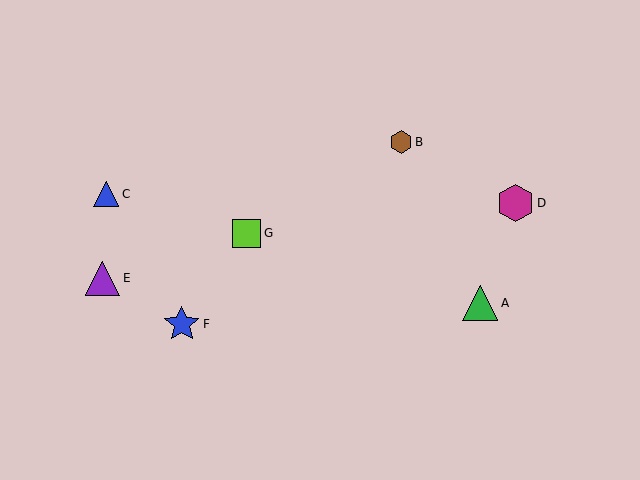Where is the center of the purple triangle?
The center of the purple triangle is at (103, 278).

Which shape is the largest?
The magenta hexagon (labeled D) is the largest.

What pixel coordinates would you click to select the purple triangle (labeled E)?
Click at (103, 278) to select the purple triangle E.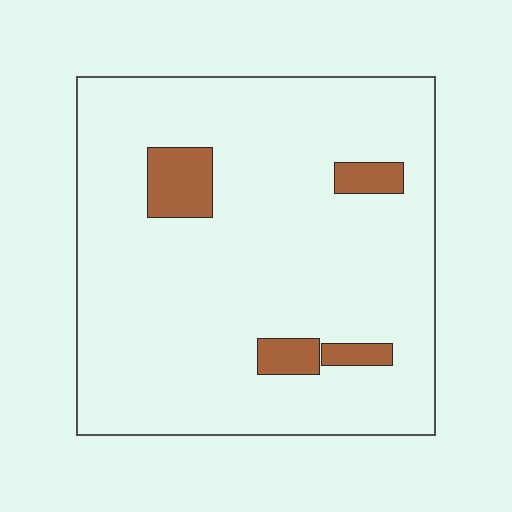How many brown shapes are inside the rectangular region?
4.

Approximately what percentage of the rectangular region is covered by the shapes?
Approximately 10%.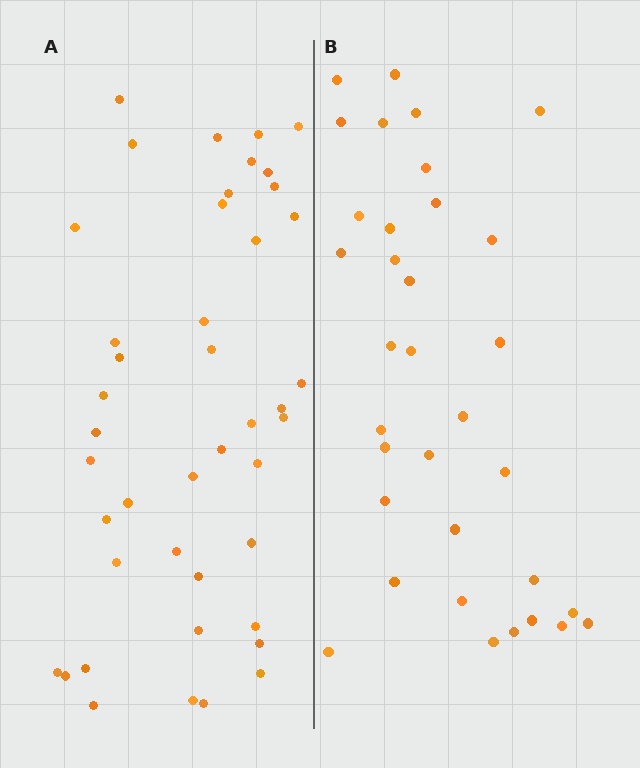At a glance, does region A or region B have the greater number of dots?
Region A (the left region) has more dots.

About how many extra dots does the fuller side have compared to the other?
Region A has roughly 8 or so more dots than region B.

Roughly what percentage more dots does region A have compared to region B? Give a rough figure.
About 25% more.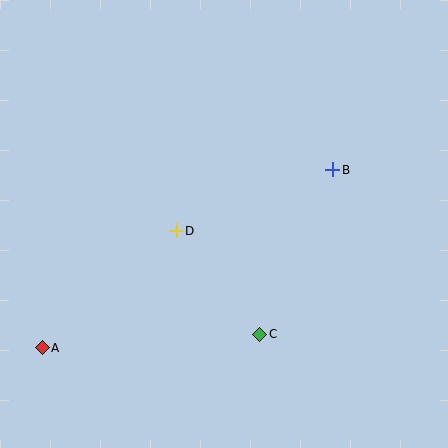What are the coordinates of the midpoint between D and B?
The midpoint between D and B is at (255, 200).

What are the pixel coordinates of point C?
Point C is at (260, 334).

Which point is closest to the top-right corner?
Point B is closest to the top-right corner.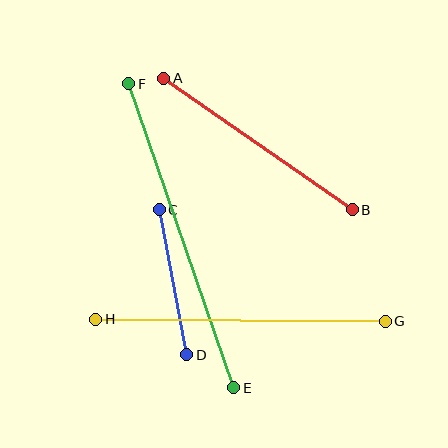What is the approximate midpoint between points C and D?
The midpoint is at approximately (173, 282) pixels.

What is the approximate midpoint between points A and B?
The midpoint is at approximately (258, 144) pixels.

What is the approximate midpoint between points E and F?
The midpoint is at approximately (181, 236) pixels.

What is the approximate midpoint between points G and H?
The midpoint is at approximately (241, 320) pixels.